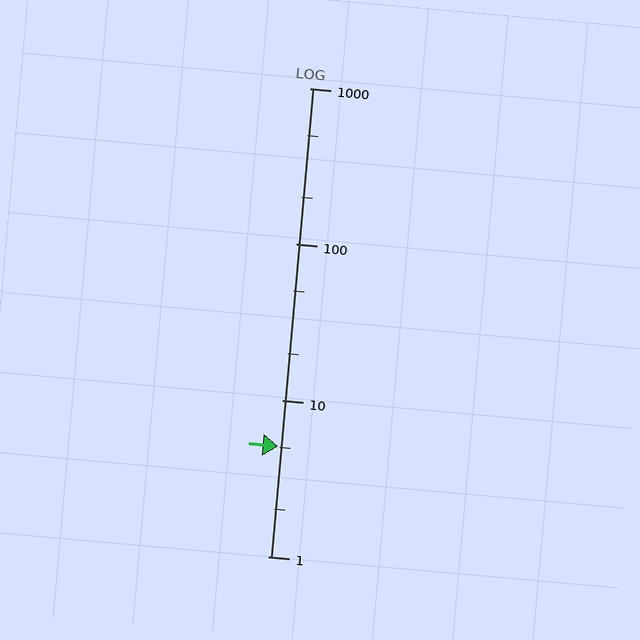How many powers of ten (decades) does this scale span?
The scale spans 3 decades, from 1 to 1000.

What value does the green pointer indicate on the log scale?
The pointer indicates approximately 5.1.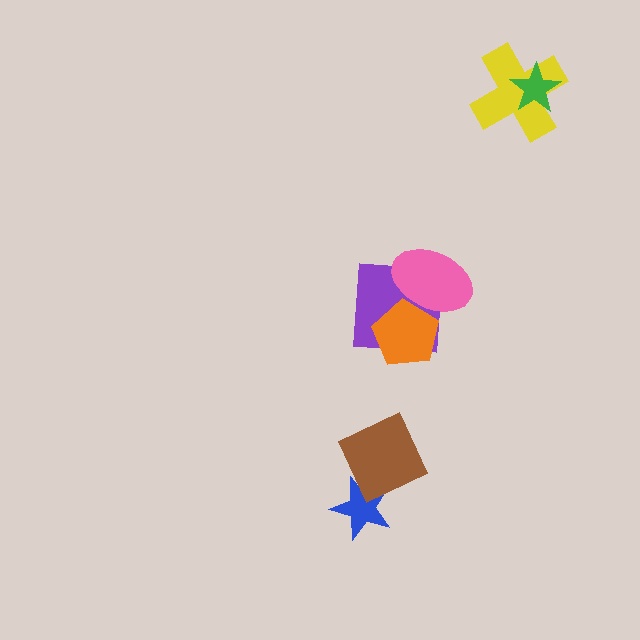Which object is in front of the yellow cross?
The green star is in front of the yellow cross.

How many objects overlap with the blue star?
1 object overlaps with the blue star.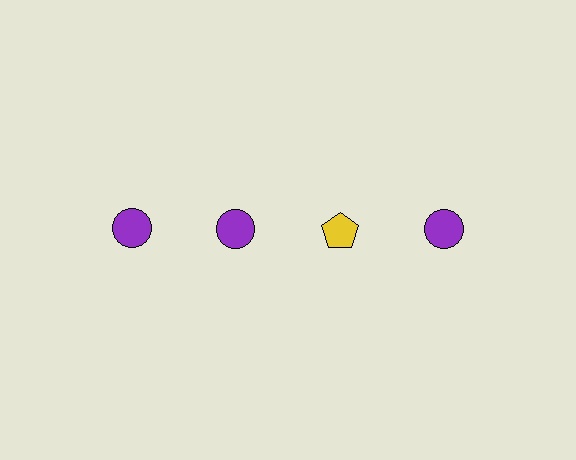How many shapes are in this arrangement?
There are 4 shapes arranged in a grid pattern.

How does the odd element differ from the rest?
It differs in both color (yellow instead of purple) and shape (pentagon instead of circle).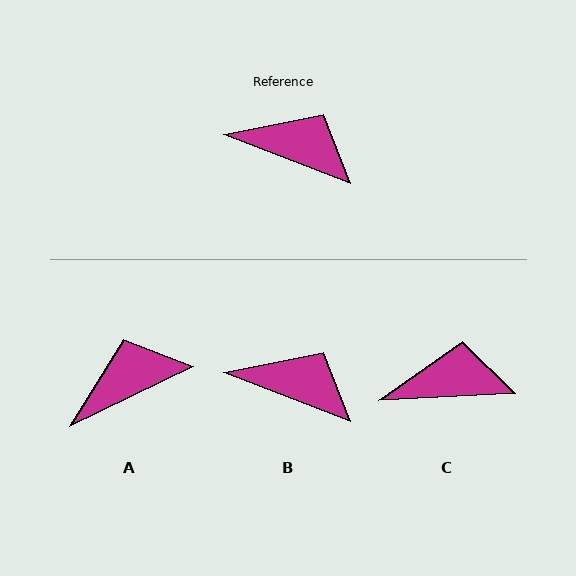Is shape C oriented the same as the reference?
No, it is off by about 24 degrees.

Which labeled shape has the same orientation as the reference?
B.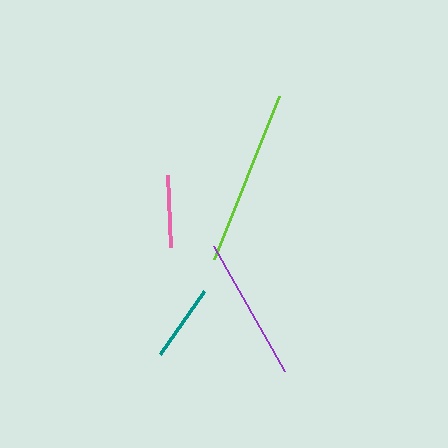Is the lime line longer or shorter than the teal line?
The lime line is longer than the teal line.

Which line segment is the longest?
The lime line is the longest at approximately 176 pixels.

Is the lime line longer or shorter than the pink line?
The lime line is longer than the pink line.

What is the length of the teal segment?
The teal segment is approximately 78 pixels long.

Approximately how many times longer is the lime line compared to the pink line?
The lime line is approximately 2.5 times the length of the pink line.